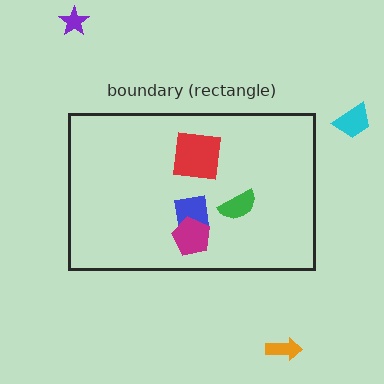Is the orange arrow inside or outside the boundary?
Outside.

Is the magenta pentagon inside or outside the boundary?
Inside.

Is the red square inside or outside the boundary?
Inside.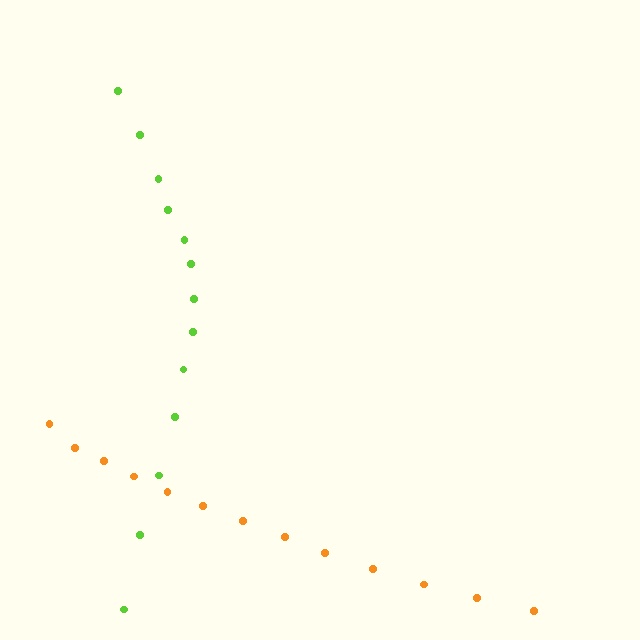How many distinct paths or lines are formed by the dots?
There are 2 distinct paths.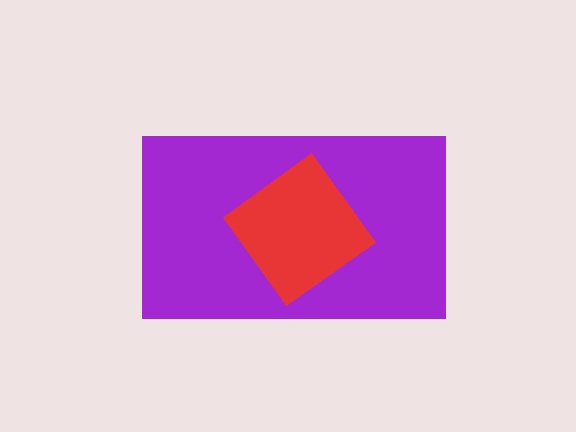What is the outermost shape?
The purple rectangle.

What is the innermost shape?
The red diamond.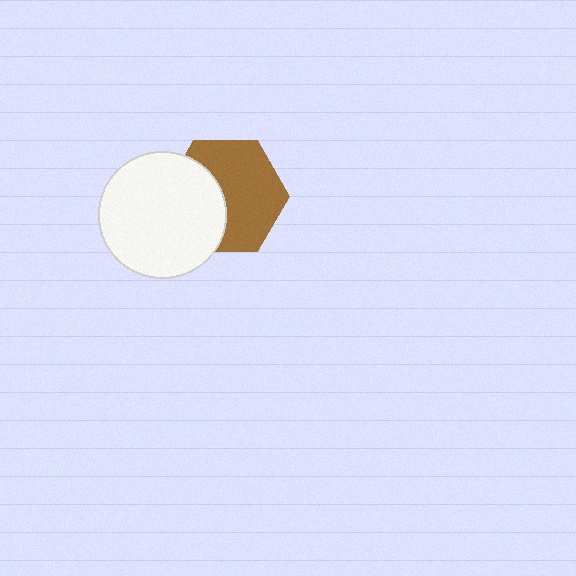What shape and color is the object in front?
The object in front is a white circle.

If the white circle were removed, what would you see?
You would see the complete brown hexagon.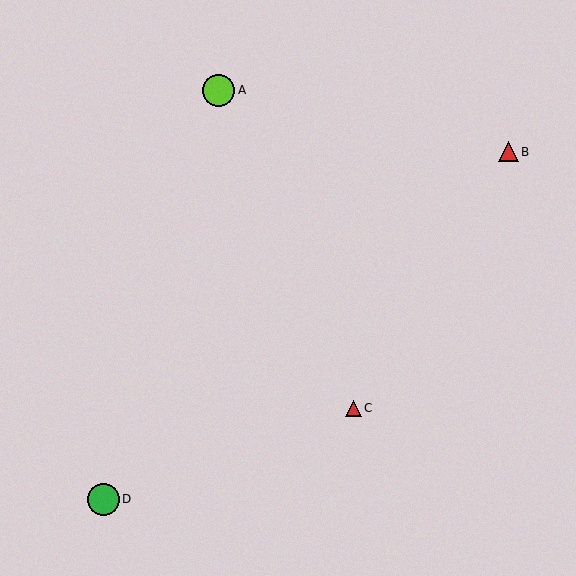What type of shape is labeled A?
Shape A is a lime circle.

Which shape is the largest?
The lime circle (labeled A) is the largest.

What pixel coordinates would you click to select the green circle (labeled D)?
Click at (103, 499) to select the green circle D.